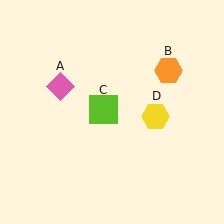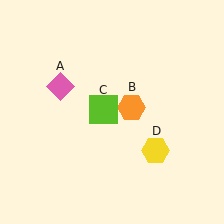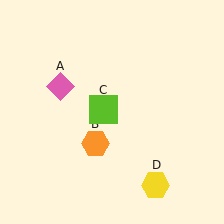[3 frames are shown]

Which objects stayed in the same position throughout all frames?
Pink diamond (object A) and lime square (object C) remained stationary.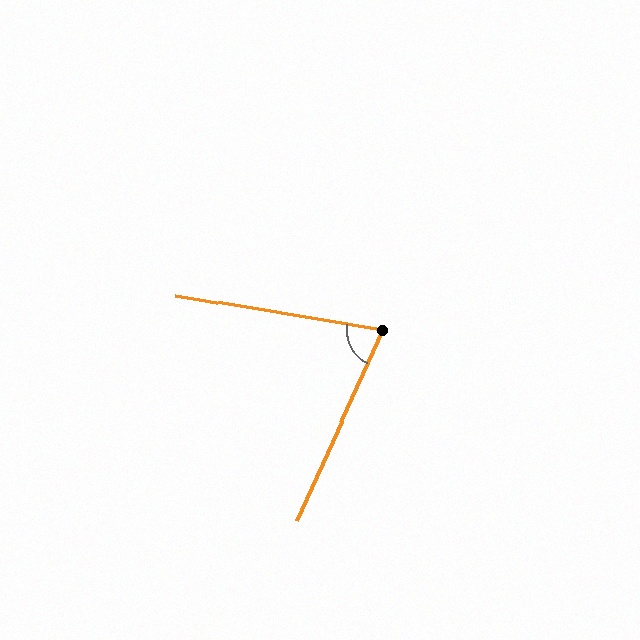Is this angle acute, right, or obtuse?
It is acute.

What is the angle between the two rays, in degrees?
Approximately 75 degrees.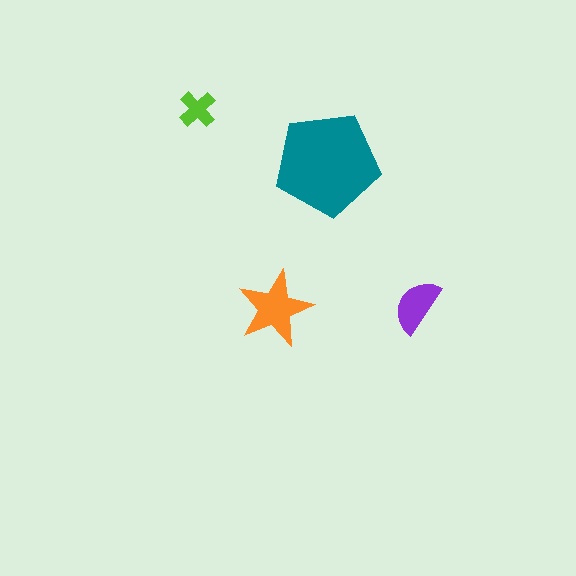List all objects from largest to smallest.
The teal pentagon, the orange star, the purple semicircle, the lime cross.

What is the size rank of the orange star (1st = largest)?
2nd.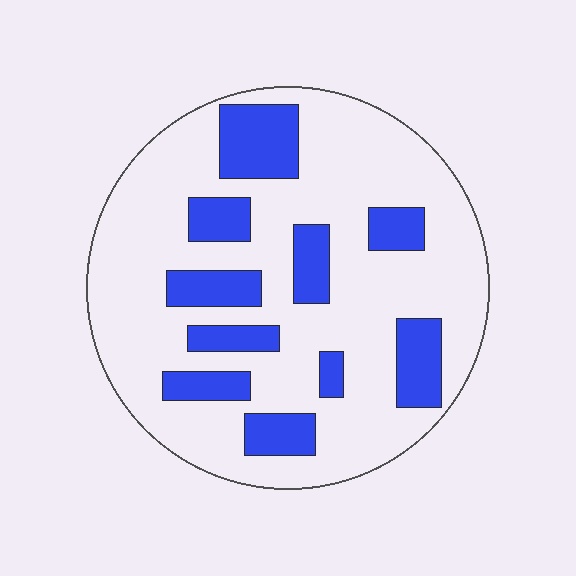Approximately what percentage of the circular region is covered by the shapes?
Approximately 25%.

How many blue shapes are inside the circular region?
10.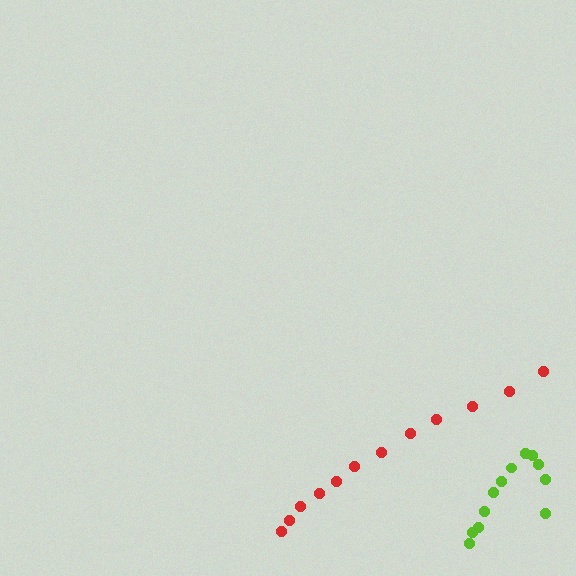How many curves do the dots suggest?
There are 2 distinct paths.